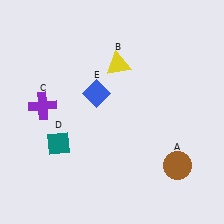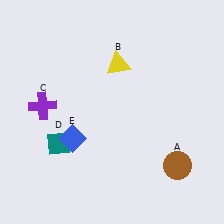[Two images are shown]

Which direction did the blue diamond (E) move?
The blue diamond (E) moved down.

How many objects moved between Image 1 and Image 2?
1 object moved between the two images.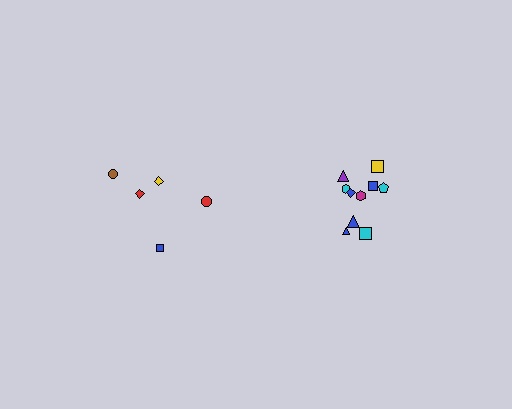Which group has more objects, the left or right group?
The right group.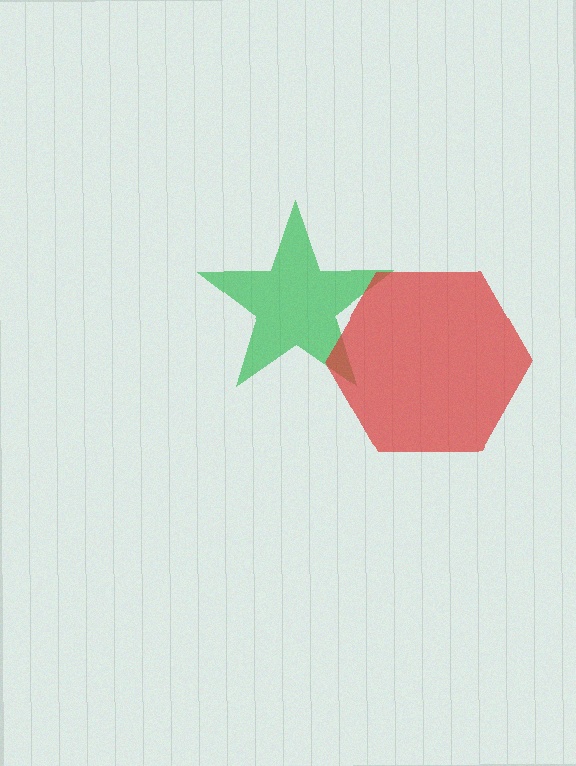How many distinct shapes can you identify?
There are 2 distinct shapes: a green star, a red hexagon.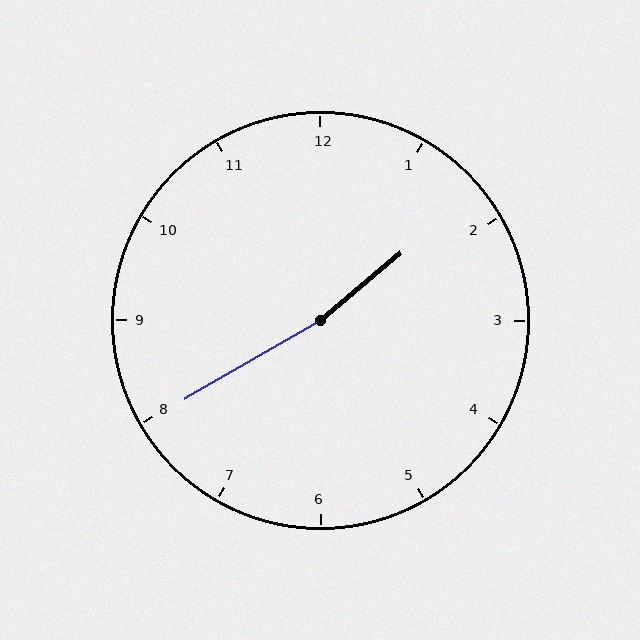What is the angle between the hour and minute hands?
Approximately 170 degrees.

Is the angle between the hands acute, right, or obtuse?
It is obtuse.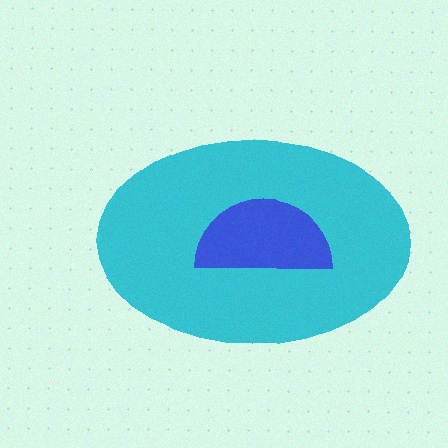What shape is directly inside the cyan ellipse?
The blue semicircle.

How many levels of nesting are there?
2.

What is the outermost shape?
The cyan ellipse.